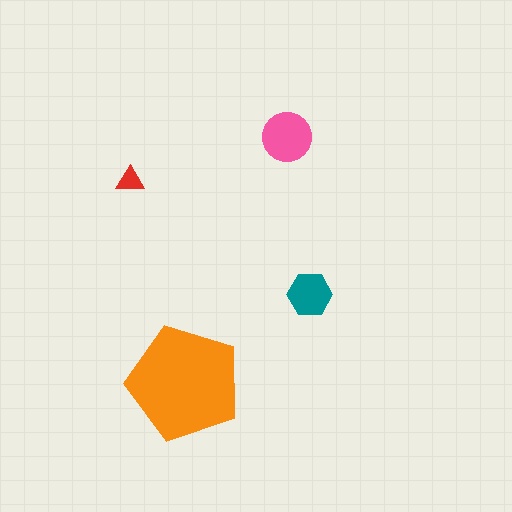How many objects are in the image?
There are 4 objects in the image.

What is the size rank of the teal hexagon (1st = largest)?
3rd.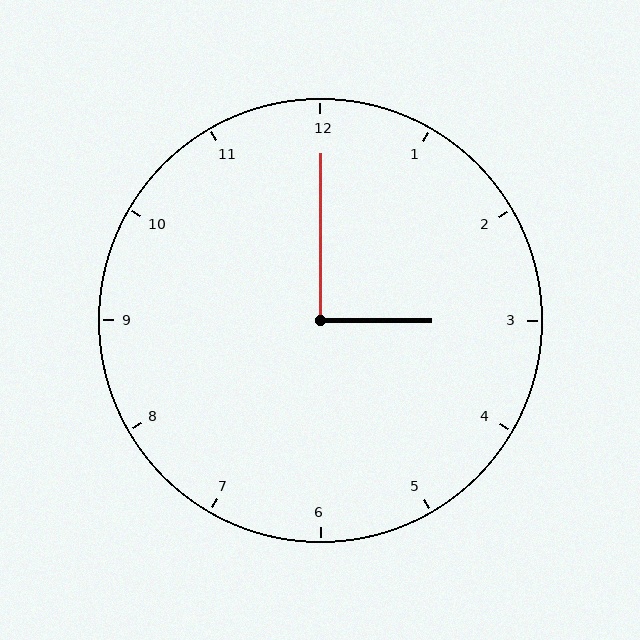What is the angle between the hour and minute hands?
Approximately 90 degrees.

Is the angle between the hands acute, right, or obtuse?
It is right.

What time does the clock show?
3:00.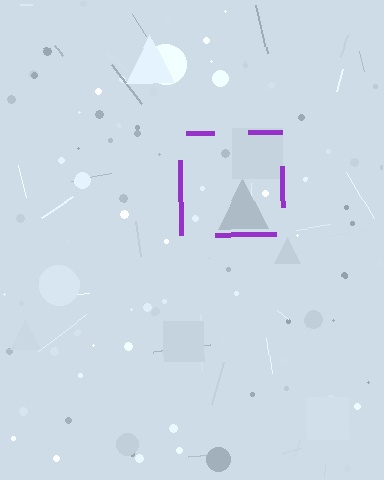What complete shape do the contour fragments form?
The contour fragments form a square.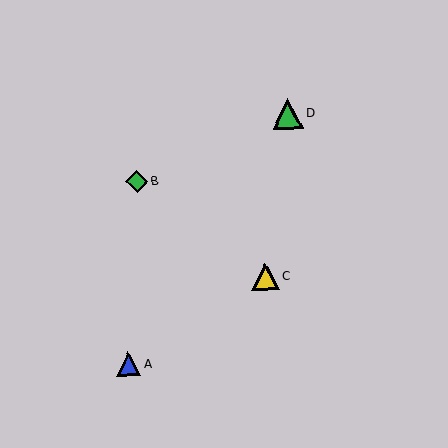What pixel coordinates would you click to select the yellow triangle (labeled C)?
Click at (265, 276) to select the yellow triangle C.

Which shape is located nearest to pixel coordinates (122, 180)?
The green diamond (labeled B) at (137, 182) is nearest to that location.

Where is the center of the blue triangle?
The center of the blue triangle is at (128, 364).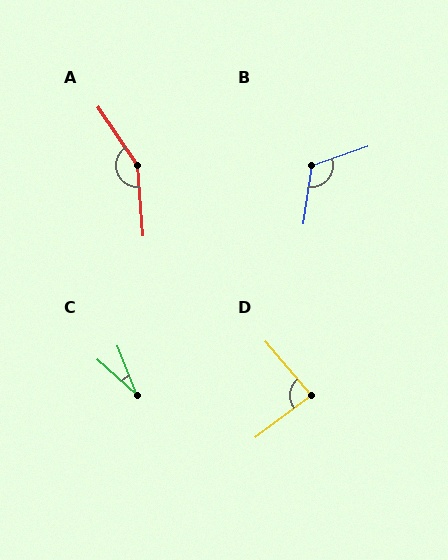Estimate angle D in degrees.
Approximately 87 degrees.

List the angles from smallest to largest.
C (26°), D (87°), B (118°), A (151°).